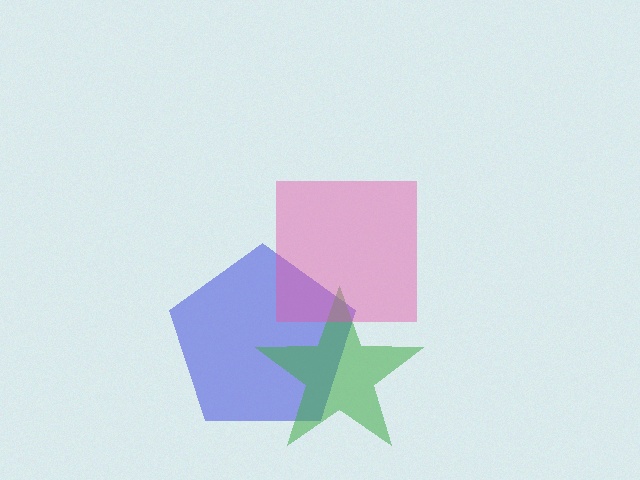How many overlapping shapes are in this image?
There are 3 overlapping shapes in the image.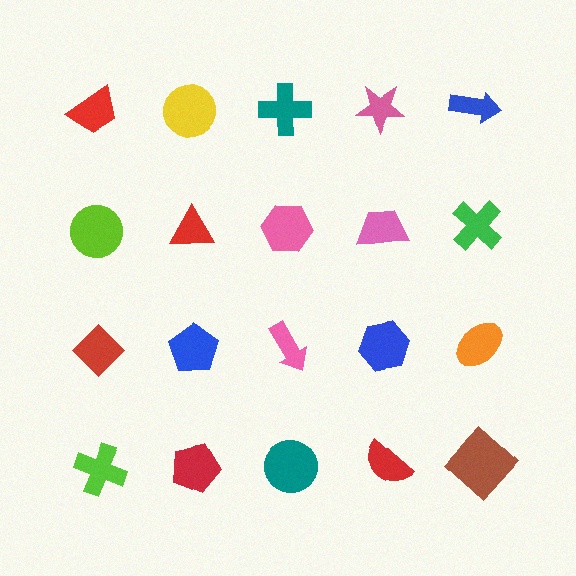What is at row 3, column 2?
A blue pentagon.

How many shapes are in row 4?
5 shapes.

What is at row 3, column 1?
A red diamond.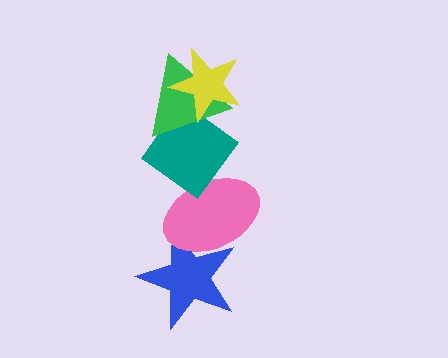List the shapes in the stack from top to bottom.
From top to bottom: the yellow star, the green triangle, the teal diamond, the pink ellipse, the blue star.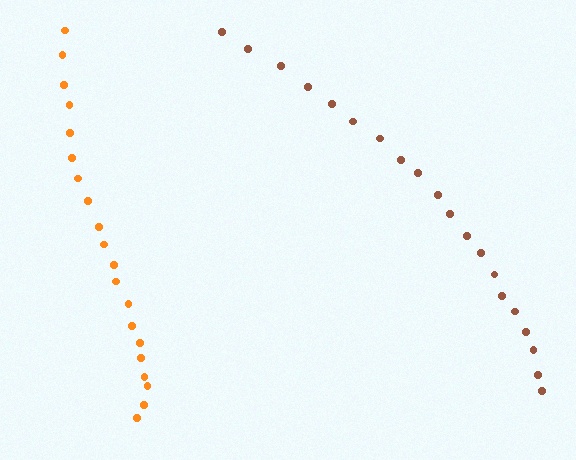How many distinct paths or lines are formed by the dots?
There are 2 distinct paths.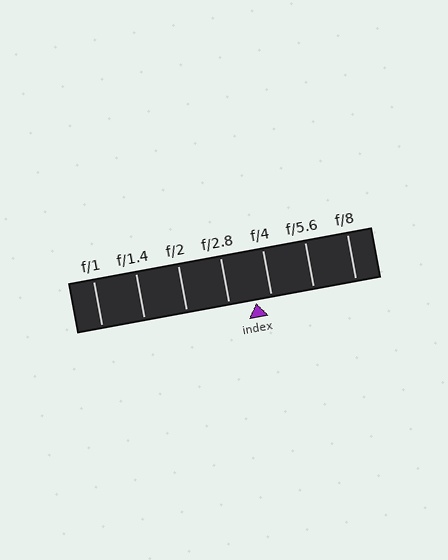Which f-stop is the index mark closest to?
The index mark is closest to f/4.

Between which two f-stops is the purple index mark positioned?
The index mark is between f/2.8 and f/4.